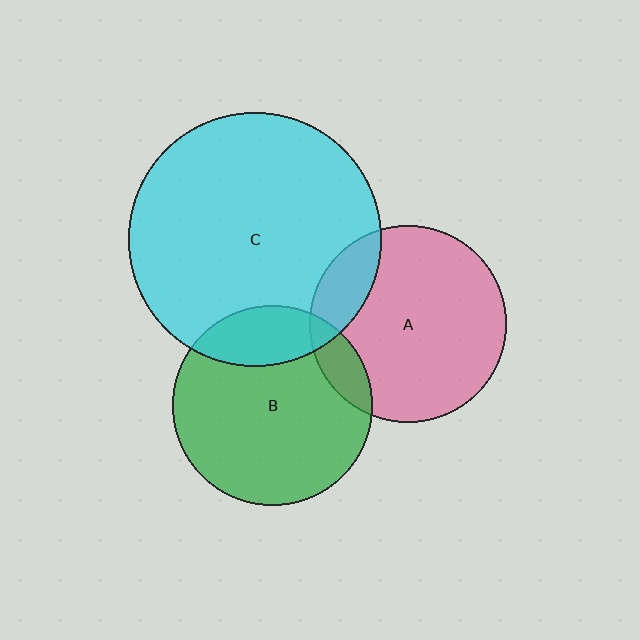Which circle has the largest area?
Circle C (cyan).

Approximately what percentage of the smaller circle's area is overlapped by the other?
Approximately 20%.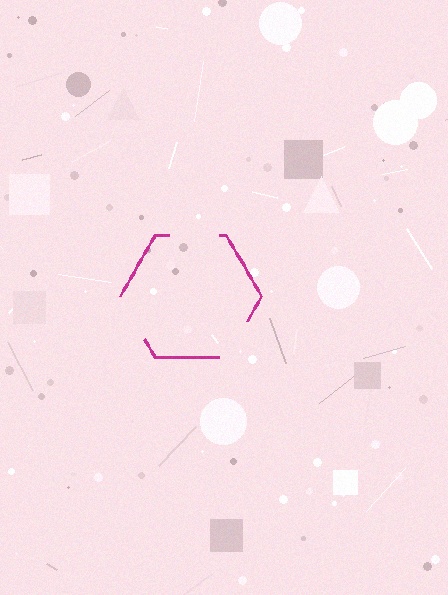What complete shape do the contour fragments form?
The contour fragments form a hexagon.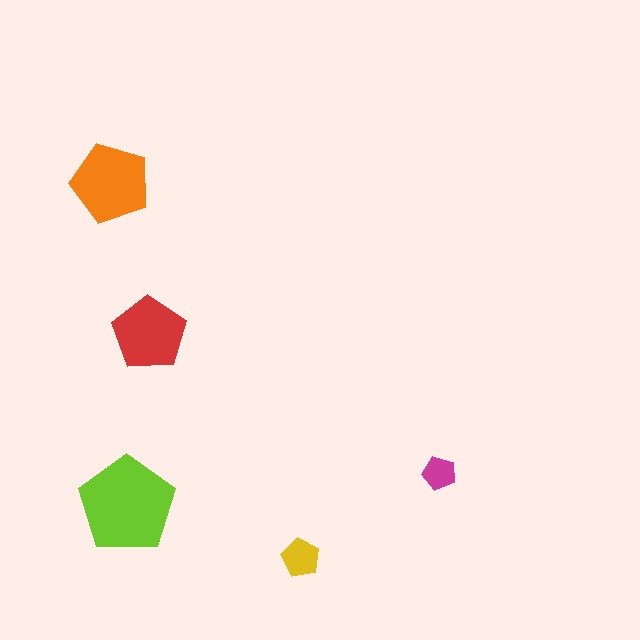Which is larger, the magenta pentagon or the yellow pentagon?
The yellow one.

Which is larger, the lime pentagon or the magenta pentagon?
The lime one.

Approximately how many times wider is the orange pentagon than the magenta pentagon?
About 2.5 times wider.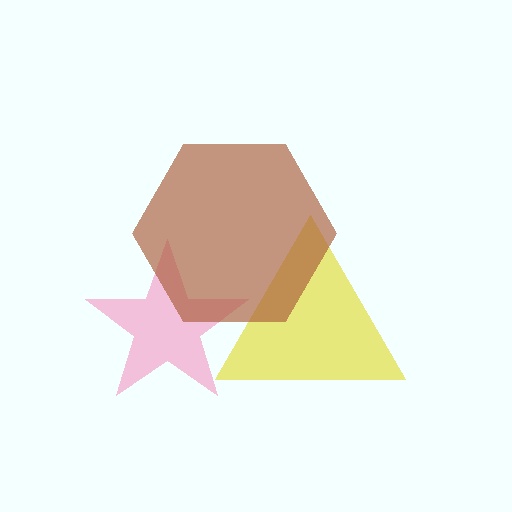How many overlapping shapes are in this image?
There are 3 overlapping shapes in the image.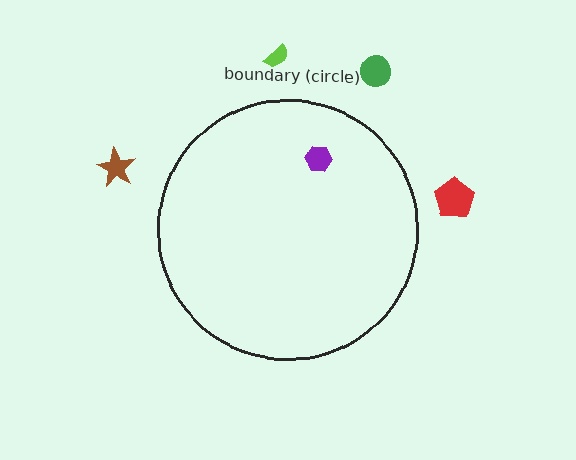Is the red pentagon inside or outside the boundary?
Outside.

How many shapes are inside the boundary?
1 inside, 4 outside.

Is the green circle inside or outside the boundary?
Outside.